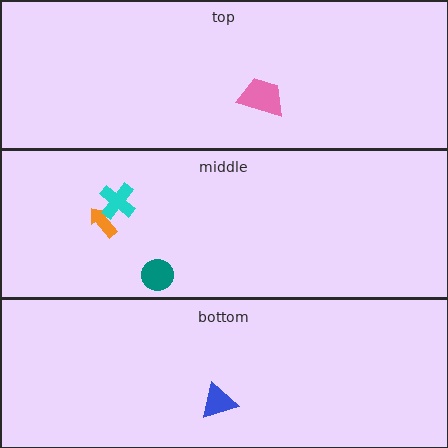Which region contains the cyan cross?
The middle region.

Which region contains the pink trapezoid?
The top region.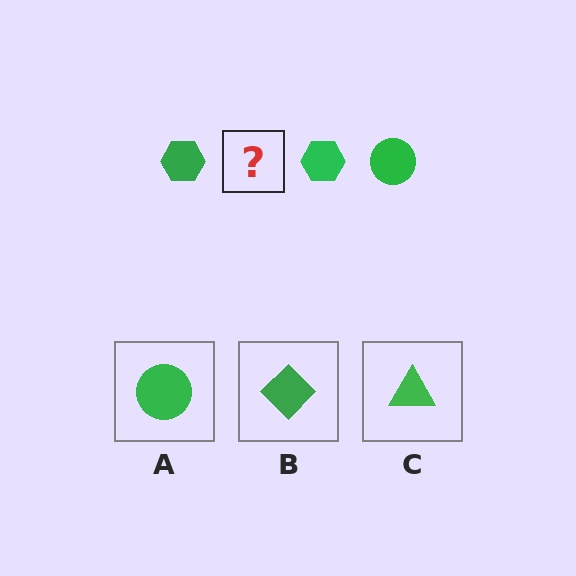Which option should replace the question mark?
Option A.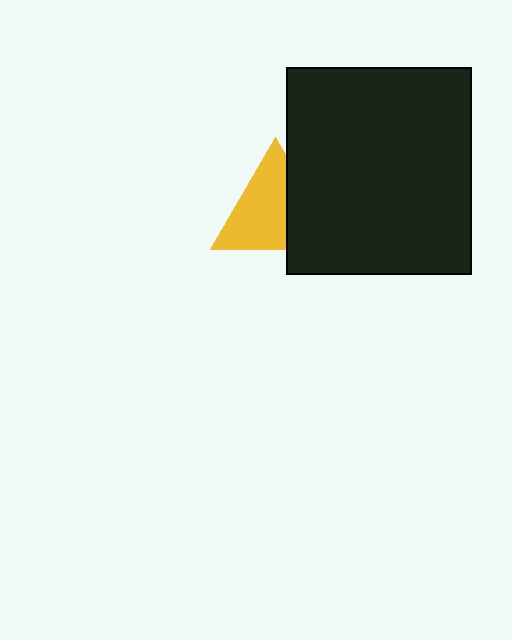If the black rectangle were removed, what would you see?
You would see the complete yellow triangle.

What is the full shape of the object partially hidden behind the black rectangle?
The partially hidden object is a yellow triangle.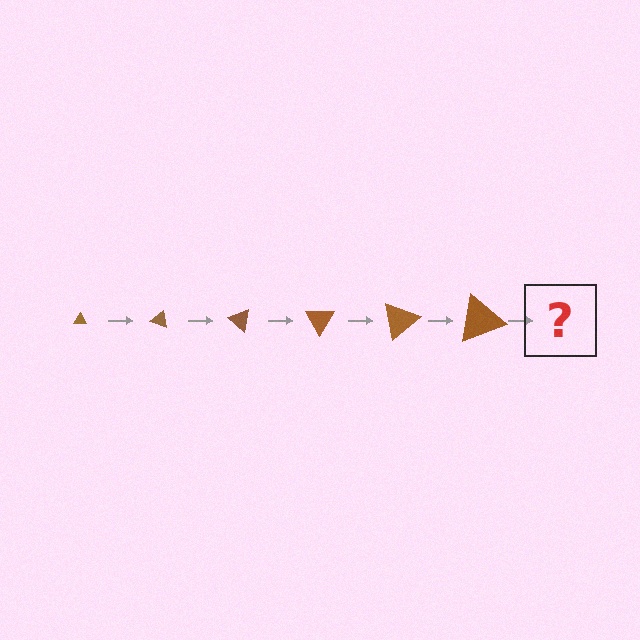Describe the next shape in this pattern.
It should be a triangle, larger than the previous one and rotated 120 degrees from the start.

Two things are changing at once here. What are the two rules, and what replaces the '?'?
The two rules are that the triangle grows larger each step and it rotates 20 degrees each step. The '?' should be a triangle, larger than the previous one and rotated 120 degrees from the start.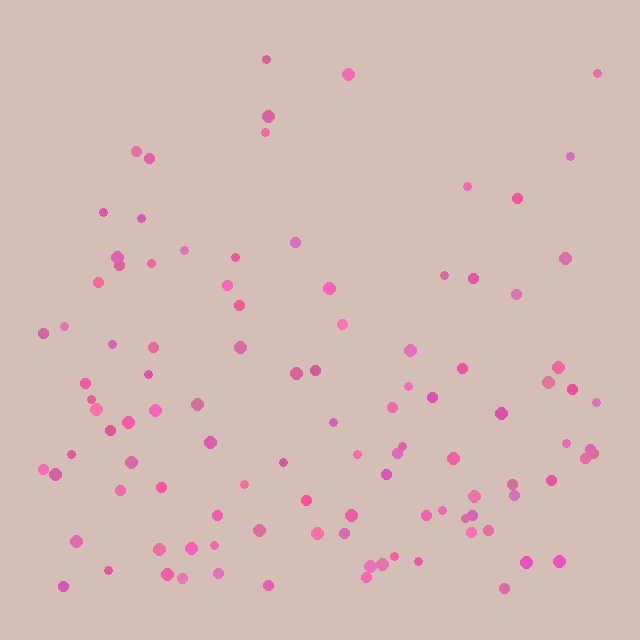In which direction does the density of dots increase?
From top to bottom, with the bottom side densest.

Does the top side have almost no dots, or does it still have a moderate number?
Still a moderate number, just noticeably fewer than the bottom.